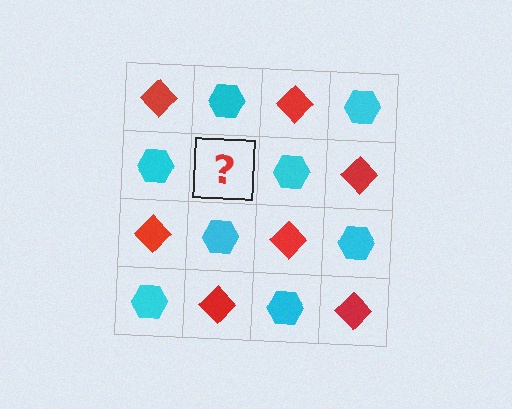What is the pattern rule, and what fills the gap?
The rule is that it alternates red diamond and cyan hexagon in a checkerboard pattern. The gap should be filled with a red diamond.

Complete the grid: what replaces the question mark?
The question mark should be replaced with a red diamond.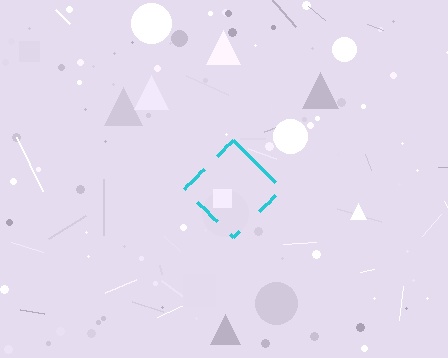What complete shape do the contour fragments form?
The contour fragments form a diamond.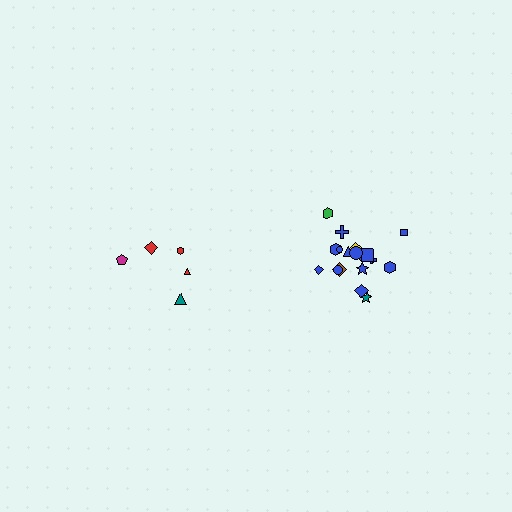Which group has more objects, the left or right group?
The right group.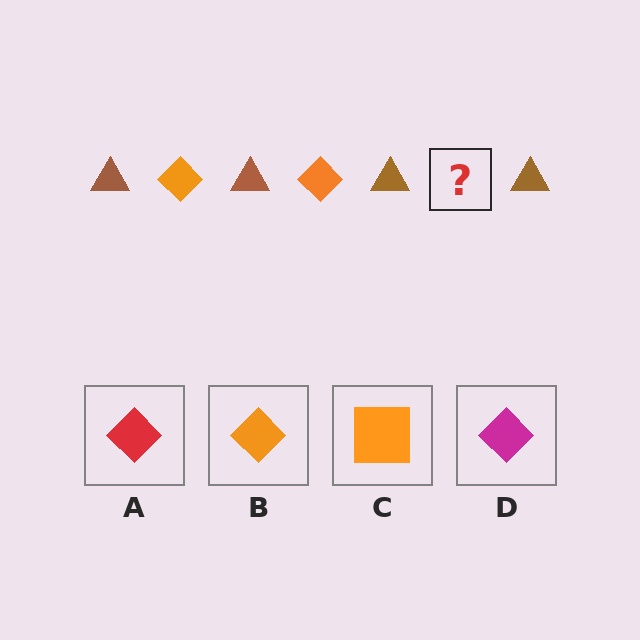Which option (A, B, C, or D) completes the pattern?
B.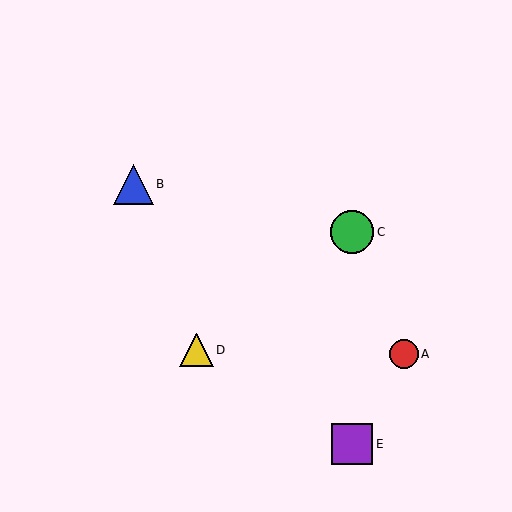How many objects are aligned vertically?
2 objects (C, E) are aligned vertically.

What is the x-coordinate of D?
Object D is at x≈196.